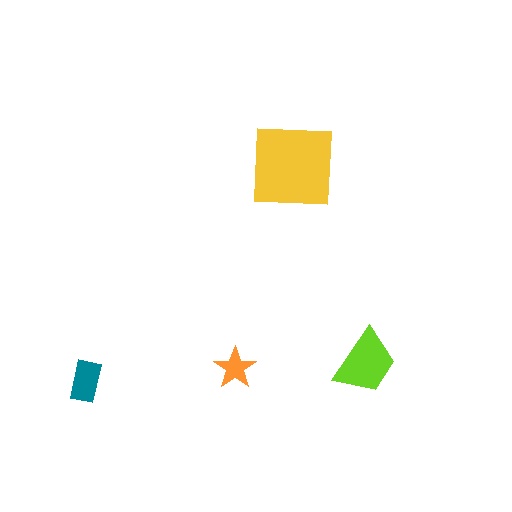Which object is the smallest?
The orange star.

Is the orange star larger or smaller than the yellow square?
Smaller.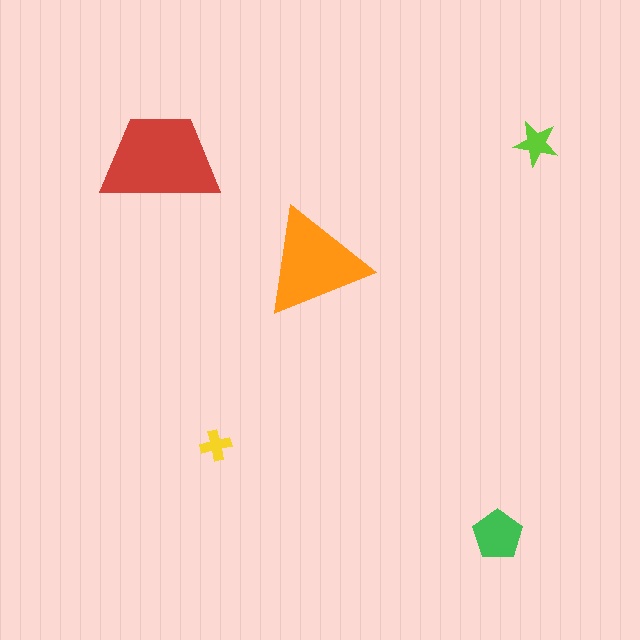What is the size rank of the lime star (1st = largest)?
4th.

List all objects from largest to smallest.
The red trapezoid, the orange triangle, the green pentagon, the lime star, the yellow cross.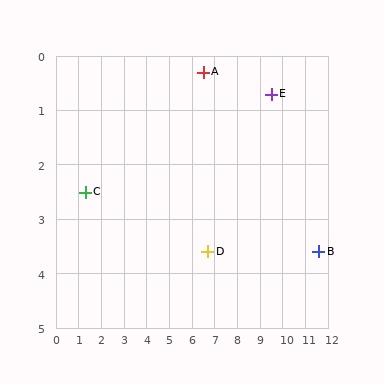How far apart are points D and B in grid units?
Points D and B are about 4.9 grid units apart.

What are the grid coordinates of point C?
Point C is at approximately (1.3, 2.5).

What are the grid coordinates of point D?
Point D is at approximately (6.7, 3.6).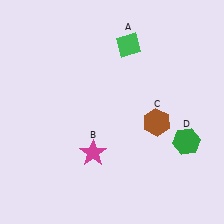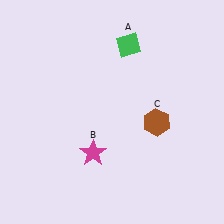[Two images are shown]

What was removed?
The green hexagon (D) was removed in Image 2.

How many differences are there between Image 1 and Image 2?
There is 1 difference between the two images.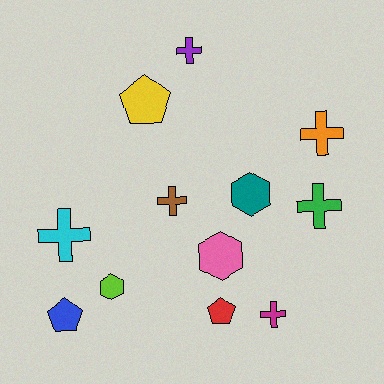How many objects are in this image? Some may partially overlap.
There are 12 objects.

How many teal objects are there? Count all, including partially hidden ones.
There is 1 teal object.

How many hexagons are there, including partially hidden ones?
There are 3 hexagons.